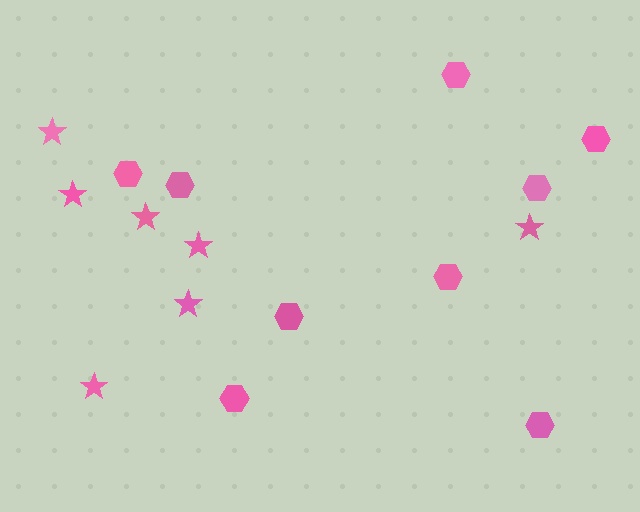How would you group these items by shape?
There are 2 groups: one group of stars (7) and one group of hexagons (9).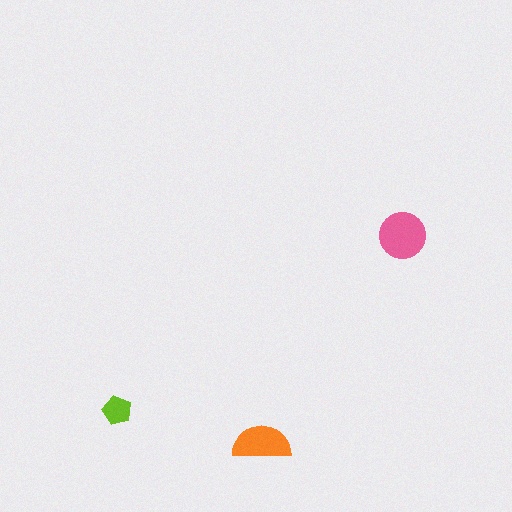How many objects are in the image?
There are 3 objects in the image.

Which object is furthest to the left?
The lime pentagon is leftmost.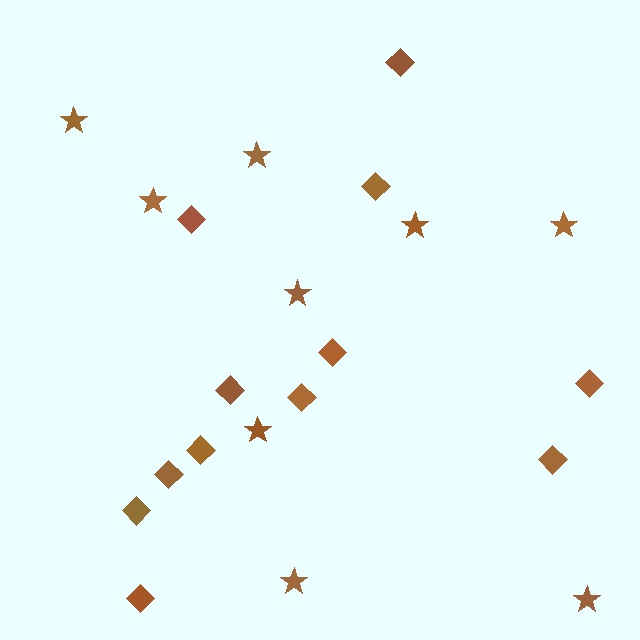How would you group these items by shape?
There are 2 groups: one group of diamonds (12) and one group of stars (9).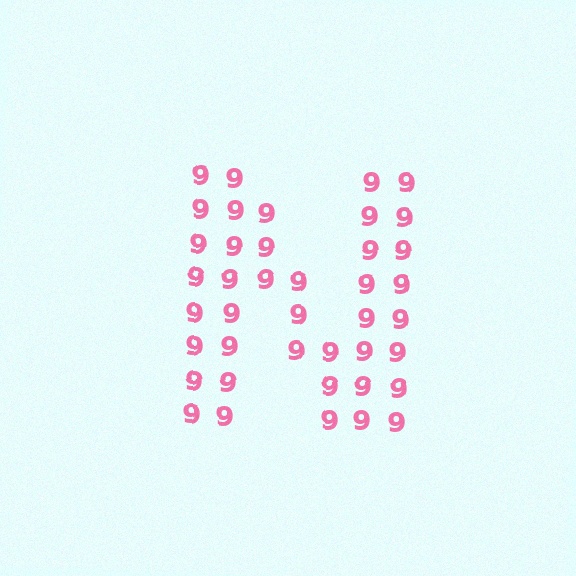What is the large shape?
The large shape is the letter N.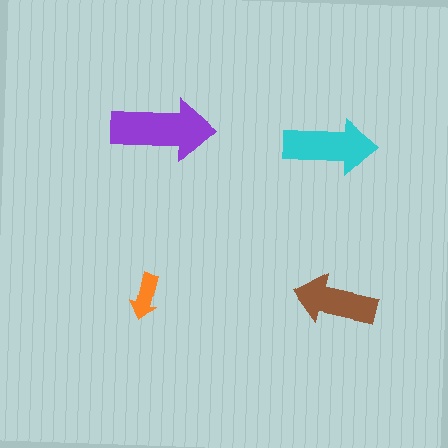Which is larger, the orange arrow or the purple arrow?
The purple one.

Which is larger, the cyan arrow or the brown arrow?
The cyan one.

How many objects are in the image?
There are 4 objects in the image.